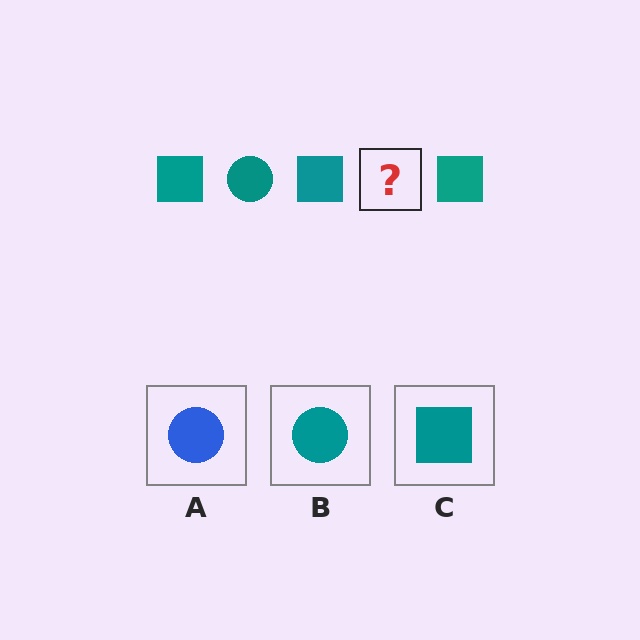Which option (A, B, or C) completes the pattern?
B.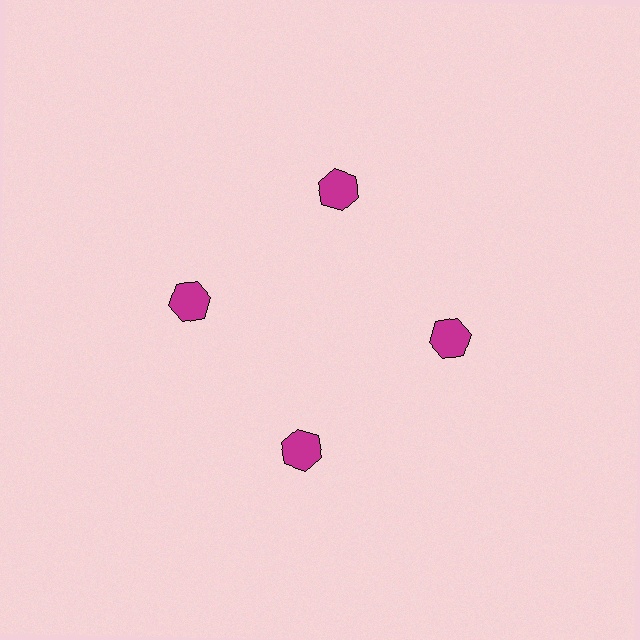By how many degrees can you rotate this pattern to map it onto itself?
The pattern maps onto itself every 90 degrees of rotation.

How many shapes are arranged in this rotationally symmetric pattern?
There are 4 shapes, arranged in 4 groups of 1.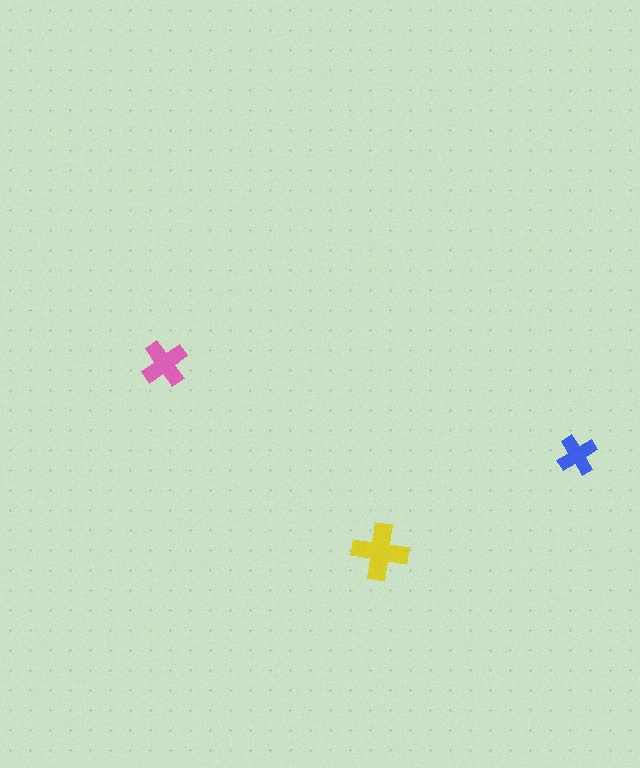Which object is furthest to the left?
The pink cross is leftmost.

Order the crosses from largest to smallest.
the yellow one, the pink one, the blue one.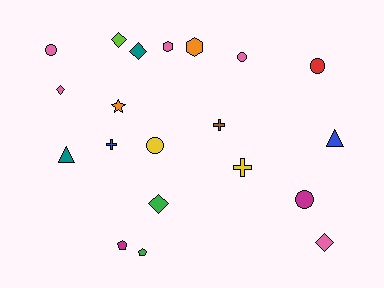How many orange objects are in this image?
There are 2 orange objects.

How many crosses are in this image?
There are 3 crosses.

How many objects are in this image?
There are 20 objects.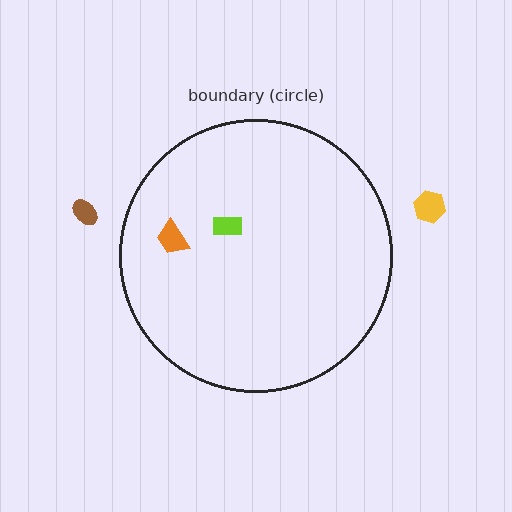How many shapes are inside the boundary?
2 inside, 2 outside.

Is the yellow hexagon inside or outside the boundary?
Outside.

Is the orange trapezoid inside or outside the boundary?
Inside.